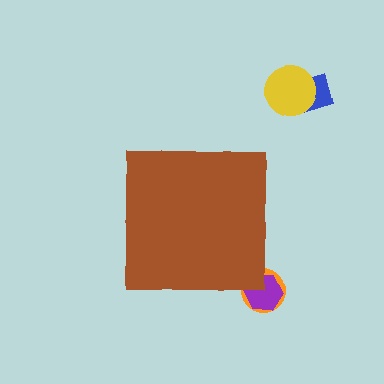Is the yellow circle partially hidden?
No, the yellow circle is fully visible.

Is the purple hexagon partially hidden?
Yes, the purple hexagon is partially hidden behind the brown square.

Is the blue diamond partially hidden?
No, the blue diamond is fully visible.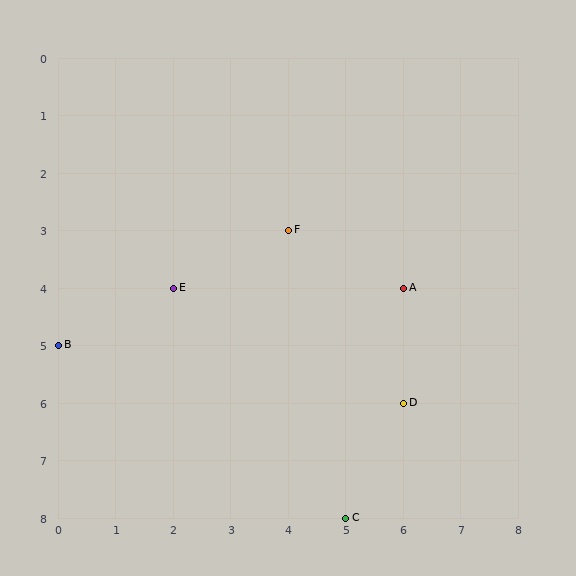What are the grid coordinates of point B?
Point B is at grid coordinates (0, 5).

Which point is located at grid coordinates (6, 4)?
Point A is at (6, 4).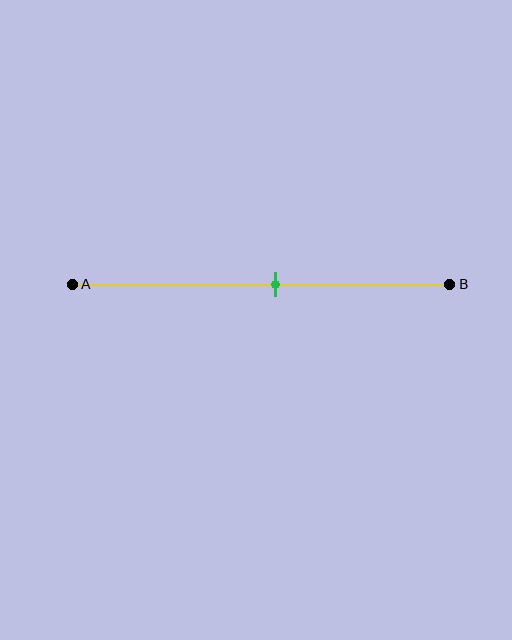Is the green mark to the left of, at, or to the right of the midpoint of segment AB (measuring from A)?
The green mark is to the right of the midpoint of segment AB.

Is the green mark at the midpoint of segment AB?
No, the mark is at about 55% from A, not at the 50% midpoint.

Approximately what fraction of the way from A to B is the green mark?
The green mark is approximately 55% of the way from A to B.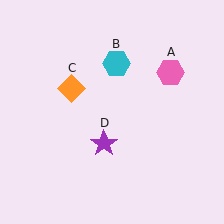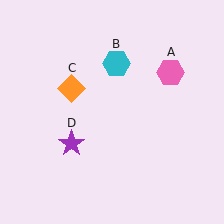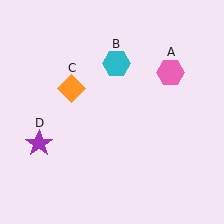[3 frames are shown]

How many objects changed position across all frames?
1 object changed position: purple star (object D).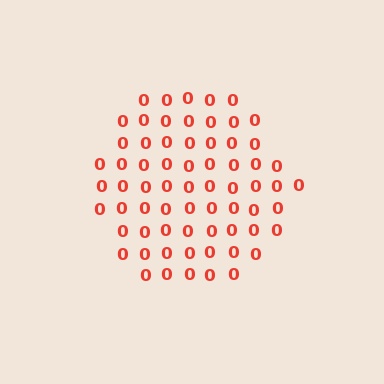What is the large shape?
The large shape is a hexagon.